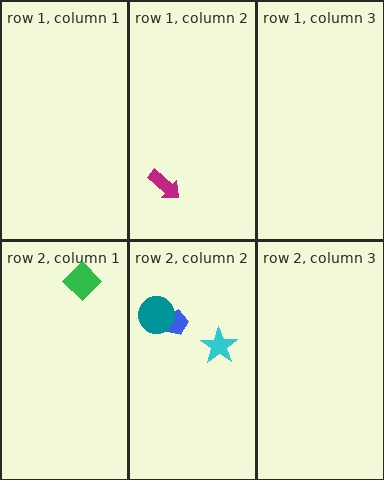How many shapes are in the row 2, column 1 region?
1.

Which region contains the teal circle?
The row 2, column 2 region.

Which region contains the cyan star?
The row 2, column 2 region.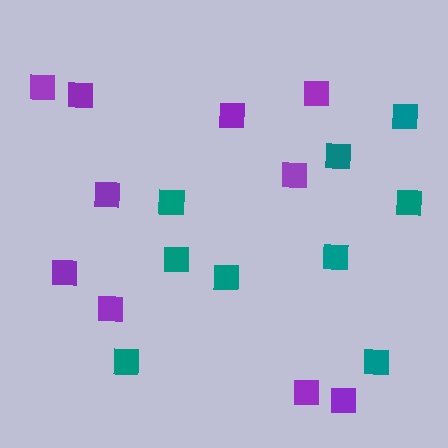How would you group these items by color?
There are 2 groups: one group of purple squares (10) and one group of teal squares (9).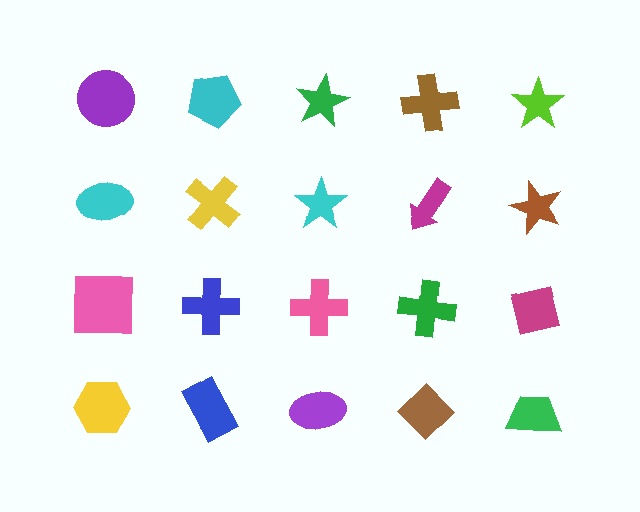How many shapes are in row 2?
5 shapes.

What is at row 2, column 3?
A cyan star.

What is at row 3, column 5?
A magenta square.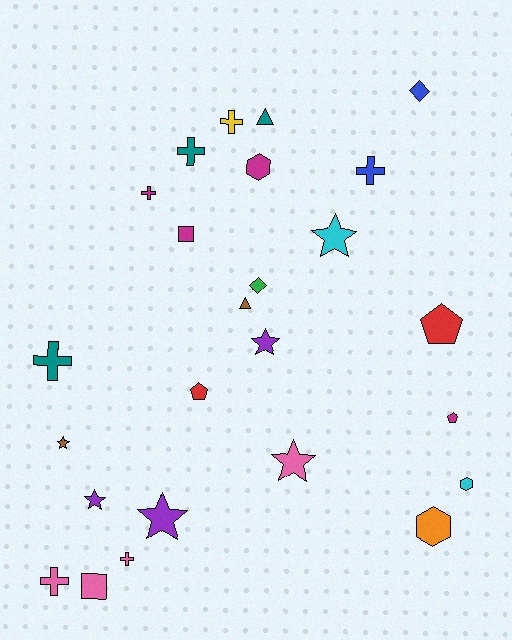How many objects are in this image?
There are 25 objects.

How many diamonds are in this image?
There are 2 diamonds.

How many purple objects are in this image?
There are 3 purple objects.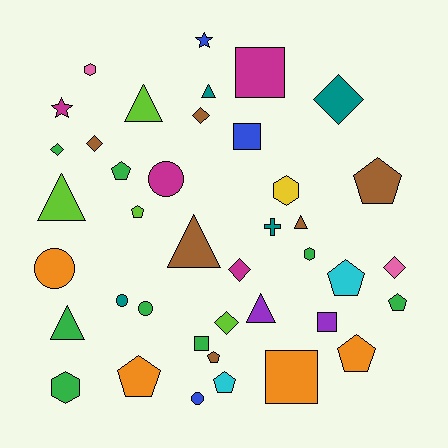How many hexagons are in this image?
There are 4 hexagons.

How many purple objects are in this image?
There are 2 purple objects.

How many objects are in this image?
There are 40 objects.